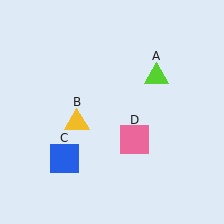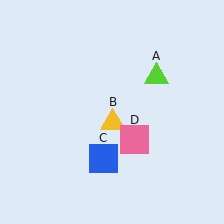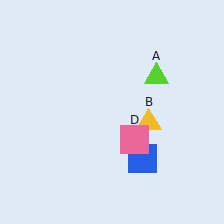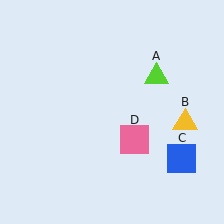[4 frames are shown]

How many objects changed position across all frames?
2 objects changed position: yellow triangle (object B), blue square (object C).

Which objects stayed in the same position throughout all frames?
Lime triangle (object A) and pink square (object D) remained stationary.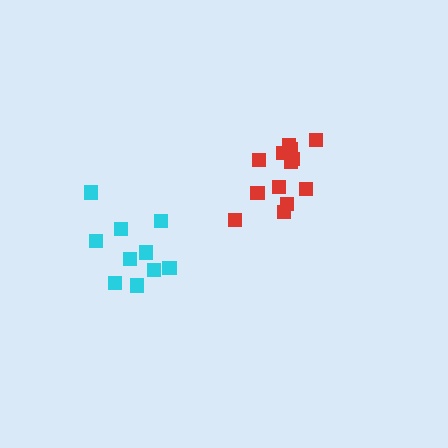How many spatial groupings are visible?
There are 2 spatial groupings.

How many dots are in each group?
Group 1: 10 dots, Group 2: 13 dots (23 total).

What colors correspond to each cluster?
The clusters are colored: cyan, red.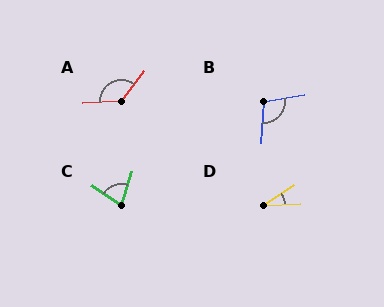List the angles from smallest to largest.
D (31°), C (72°), B (103°), A (130°).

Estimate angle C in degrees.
Approximately 72 degrees.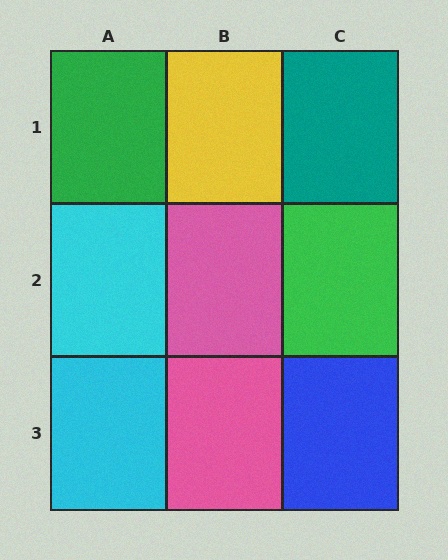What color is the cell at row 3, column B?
Pink.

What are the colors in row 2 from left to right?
Cyan, pink, green.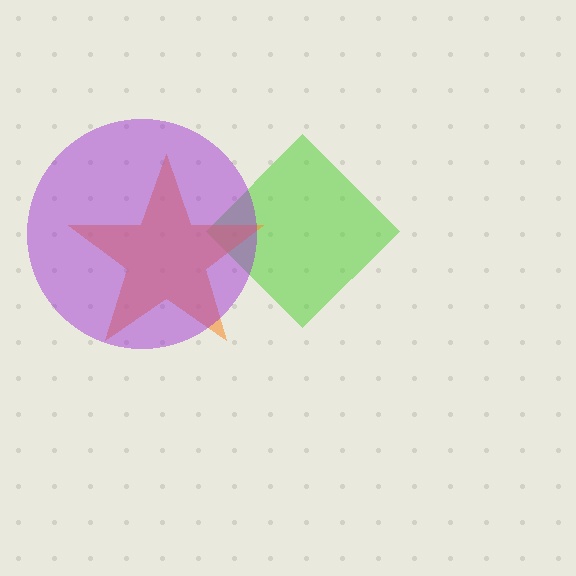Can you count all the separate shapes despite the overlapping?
Yes, there are 3 separate shapes.